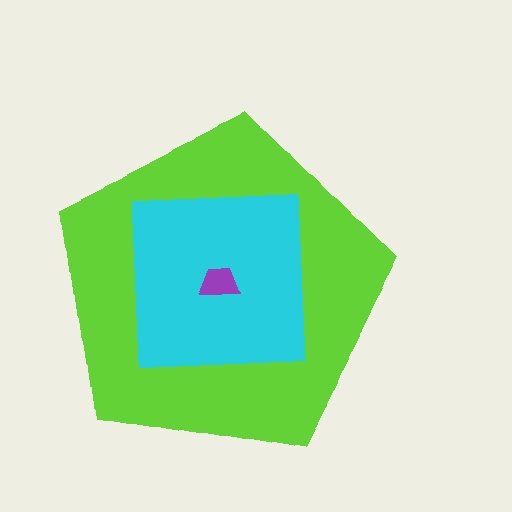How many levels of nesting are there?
3.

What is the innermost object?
The purple trapezoid.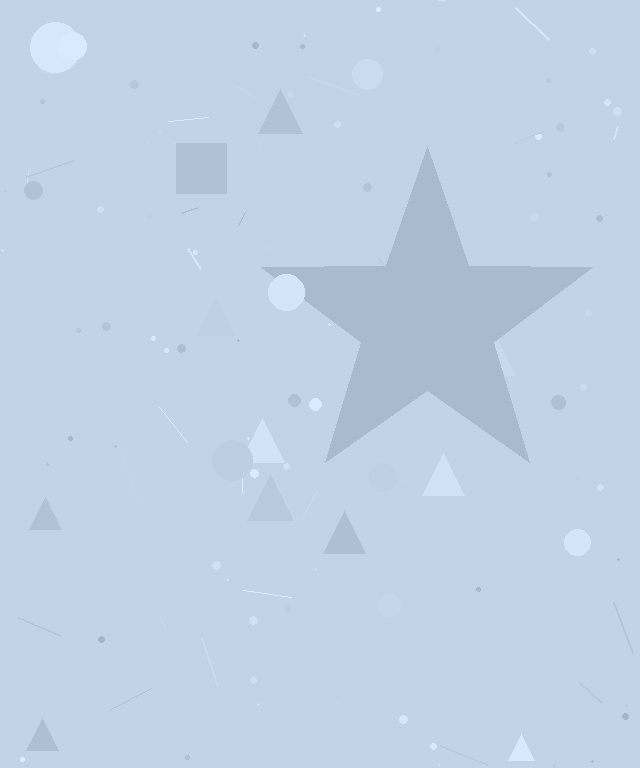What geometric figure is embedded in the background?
A star is embedded in the background.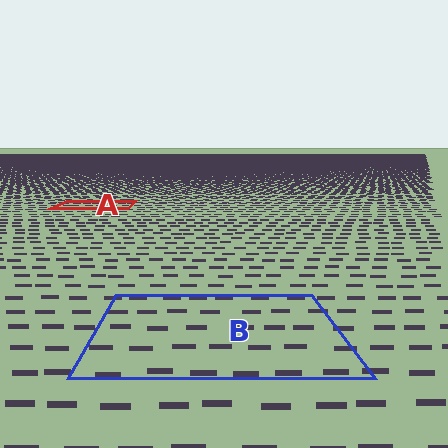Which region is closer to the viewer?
Region B is closer. The texture elements there are larger and more spread out.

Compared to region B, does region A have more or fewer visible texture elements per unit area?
Region A has more texture elements per unit area — they are packed more densely because it is farther away.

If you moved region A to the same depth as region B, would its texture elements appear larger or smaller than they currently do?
They would appear larger. At a closer depth, the same texture elements are projected at a bigger on-screen size.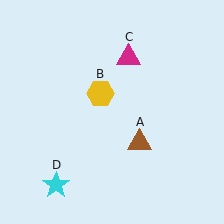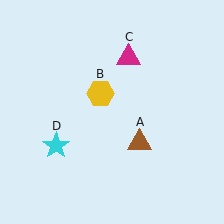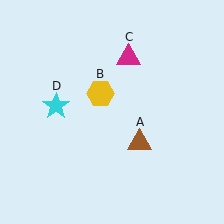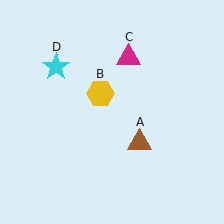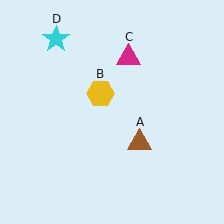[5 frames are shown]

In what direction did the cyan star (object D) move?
The cyan star (object D) moved up.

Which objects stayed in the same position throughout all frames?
Brown triangle (object A) and yellow hexagon (object B) and magenta triangle (object C) remained stationary.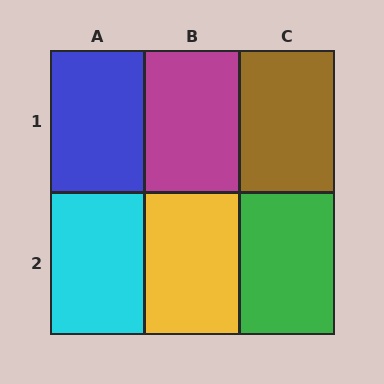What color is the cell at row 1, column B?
Magenta.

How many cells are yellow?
1 cell is yellow.